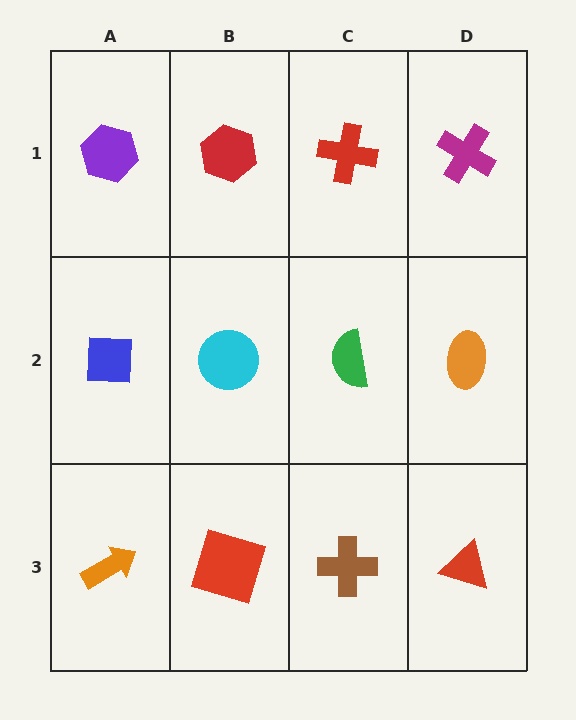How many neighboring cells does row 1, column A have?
2.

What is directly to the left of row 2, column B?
A blue square.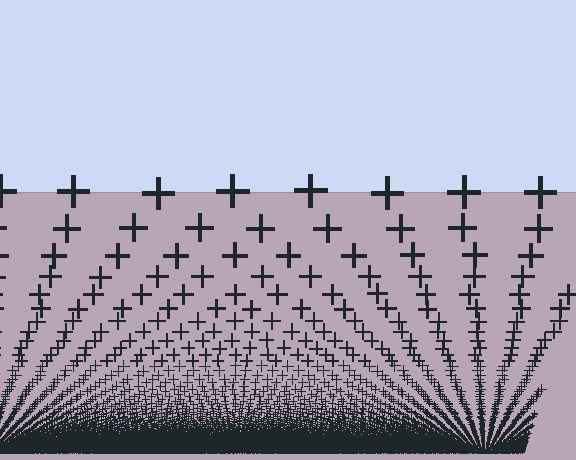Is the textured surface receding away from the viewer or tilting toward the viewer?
The surface appears to tilt toward the viewer. Texture elements get larger and sparser toward the top.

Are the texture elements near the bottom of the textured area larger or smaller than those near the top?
Smaller. The gradient is inverted — elements near the bottom are smaller and denser.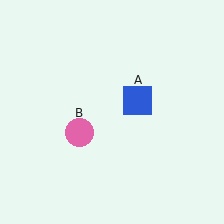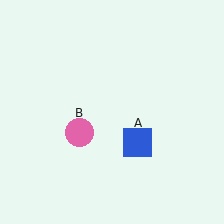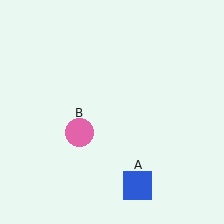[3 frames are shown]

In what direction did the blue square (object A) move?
The blue square (object A) moved down.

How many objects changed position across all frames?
1 object changed position: blue square (object A).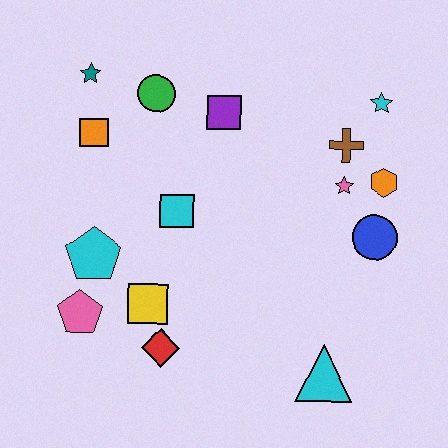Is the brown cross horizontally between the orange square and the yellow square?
No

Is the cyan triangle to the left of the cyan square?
No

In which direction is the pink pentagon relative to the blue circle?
The pink pentagon is to the left of the blue circle.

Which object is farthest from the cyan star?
The pink pentagon is farthest from the cyan star.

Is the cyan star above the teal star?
No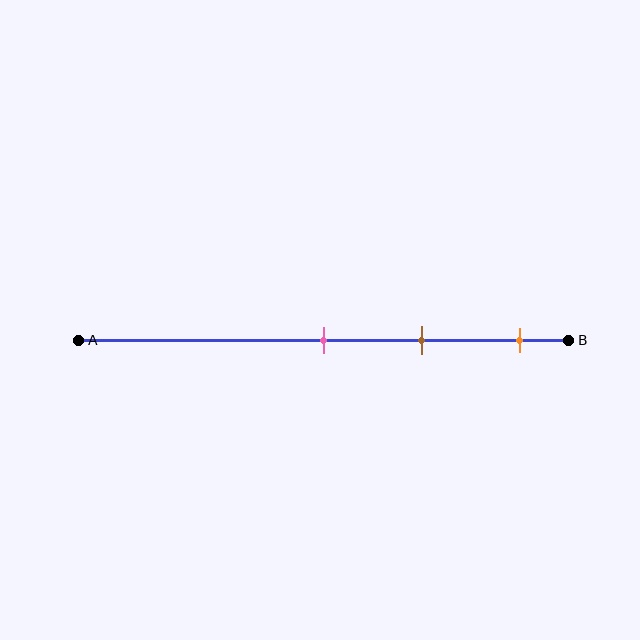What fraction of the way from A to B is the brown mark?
The brown mark is approximately 70% (0.7) of the way from A to B.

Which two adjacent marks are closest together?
The pink and brown marks are the closest adjacent pair.